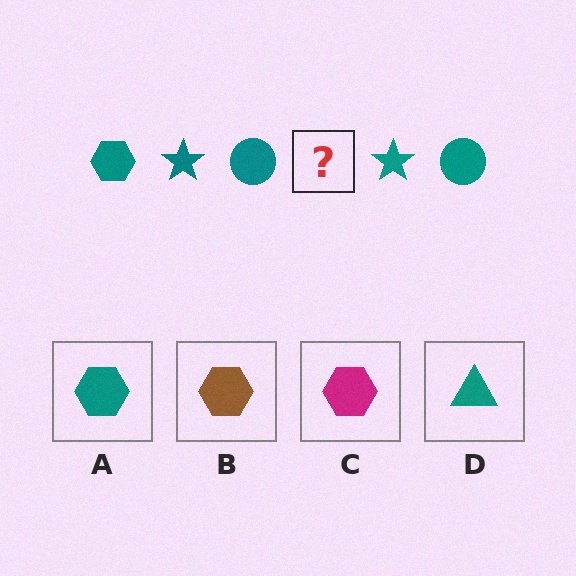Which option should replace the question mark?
Option A.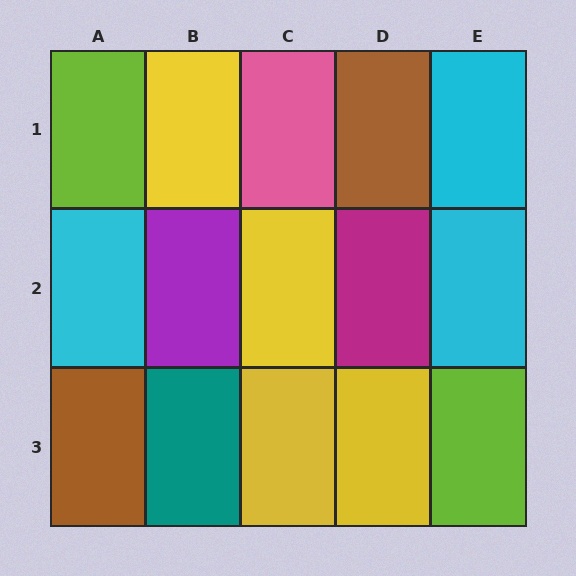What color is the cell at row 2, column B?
Purple.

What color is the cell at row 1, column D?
Brown.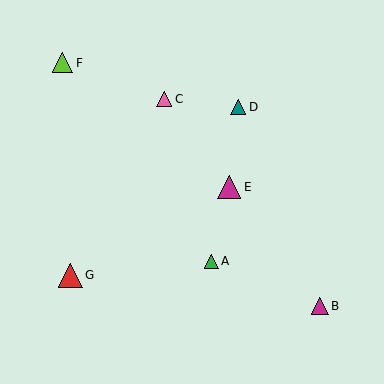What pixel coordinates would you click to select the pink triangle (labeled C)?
Click at (164, 99) to select the pink triangle C.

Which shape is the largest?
The magenta triangle (labeled E) is the largest.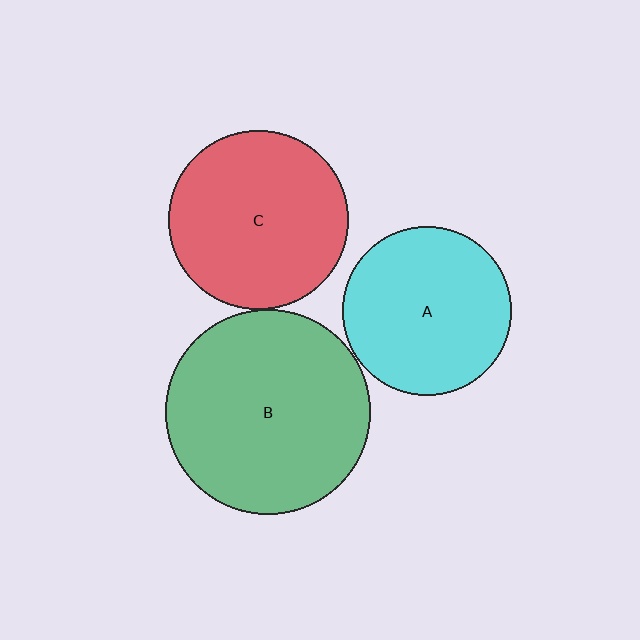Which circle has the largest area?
Circle B (green).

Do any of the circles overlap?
No, none of the circles overlap.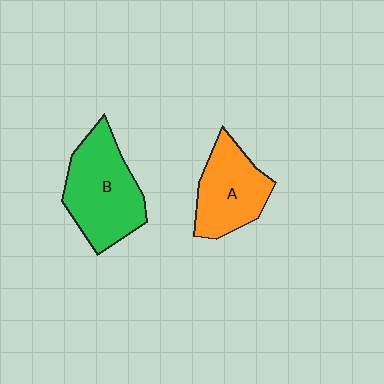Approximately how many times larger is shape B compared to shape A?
Approximately 1.3 times.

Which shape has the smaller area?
Shape A (orange).